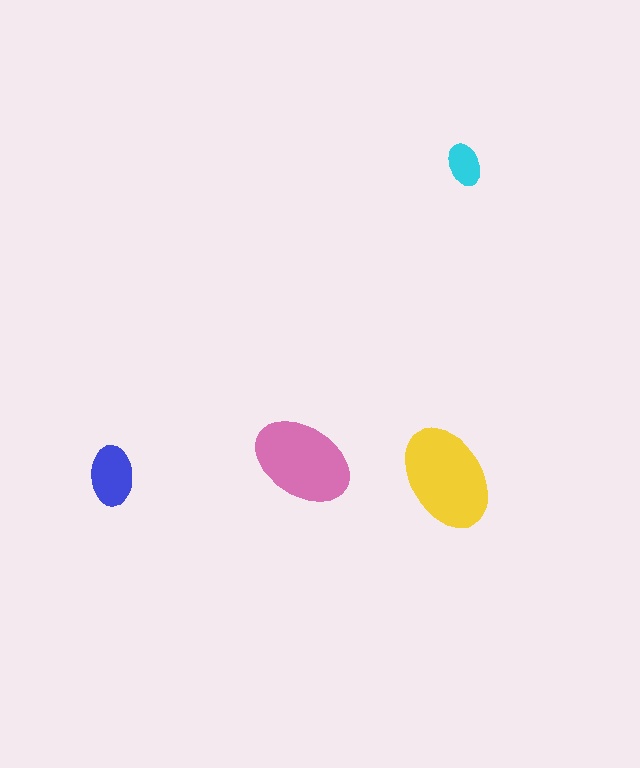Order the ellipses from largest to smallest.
the yellow one, the pink one, the blue one, the cyan one.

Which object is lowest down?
The yellow ellipse is bottommost.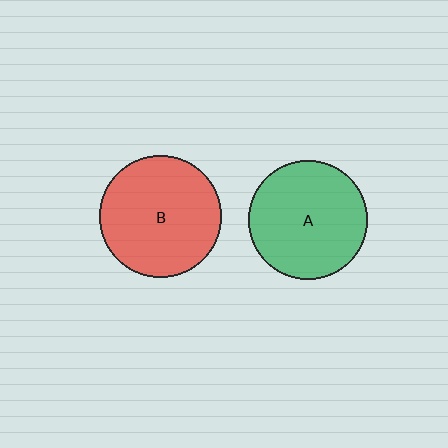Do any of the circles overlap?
No, none of the circles overlap.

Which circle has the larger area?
Circle B (red).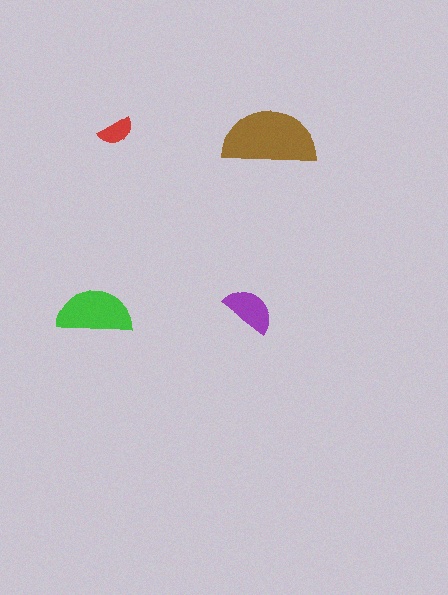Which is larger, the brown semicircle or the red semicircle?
The brown one.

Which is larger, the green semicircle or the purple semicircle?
The green one.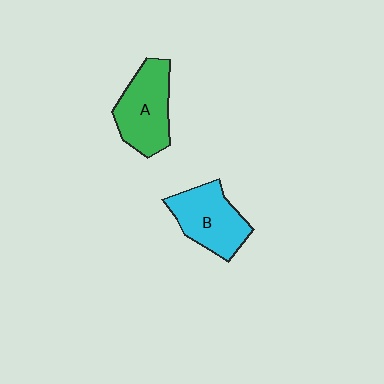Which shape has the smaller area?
Shape B (cyan).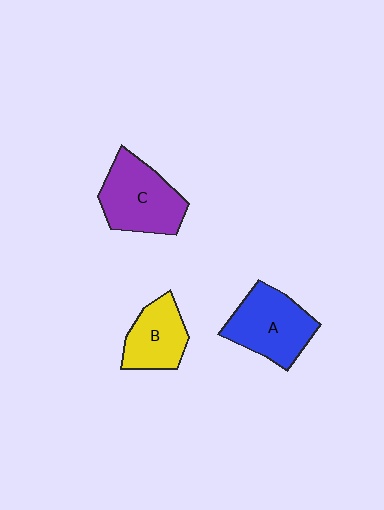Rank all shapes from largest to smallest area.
From largest to smallest: C (purple), A (blue), B (yellow).